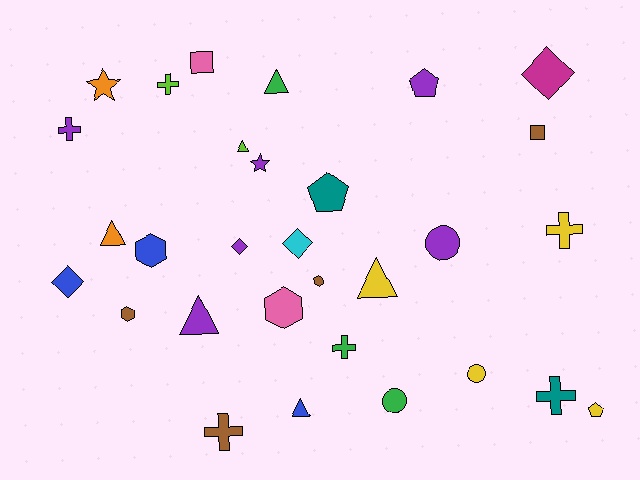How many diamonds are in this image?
There are 4 diamonds.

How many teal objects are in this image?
There are 2 teal objects.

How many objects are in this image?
There are 30 objects.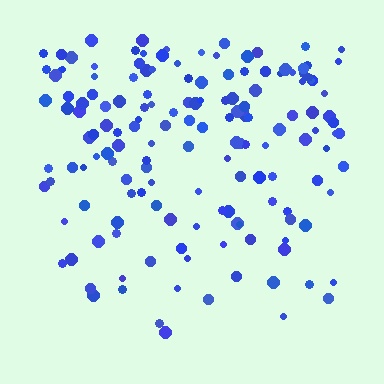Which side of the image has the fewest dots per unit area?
The bottom.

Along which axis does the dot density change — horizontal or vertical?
Vertical.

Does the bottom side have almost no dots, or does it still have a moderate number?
Still a moderate number, just noticeably fewer than the top.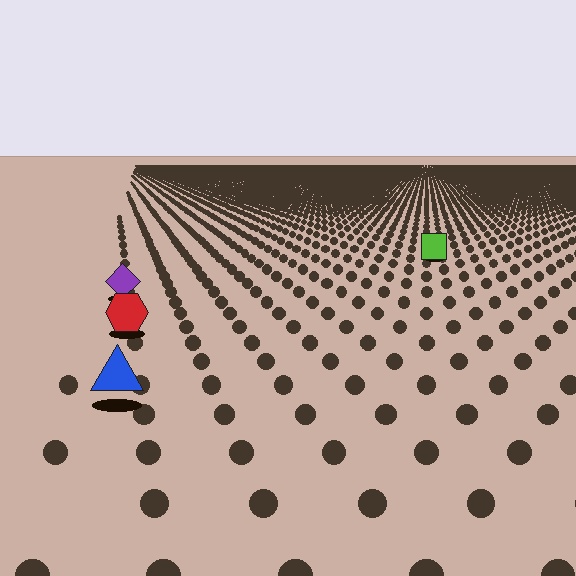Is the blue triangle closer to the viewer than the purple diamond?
Yes. The blue triangle is closer — you can tell from the texture gradient: the ground texture is coarser near it.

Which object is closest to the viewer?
The blue triangle is closest. The texture marks near it are larger and more spread out.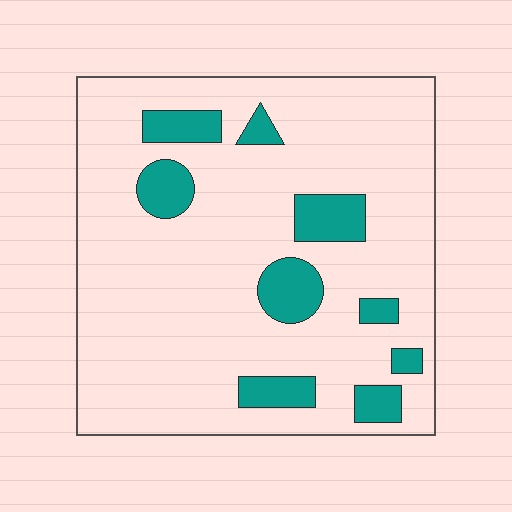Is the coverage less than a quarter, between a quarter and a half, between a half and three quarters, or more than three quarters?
Less than a quarter.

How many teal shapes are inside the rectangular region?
9.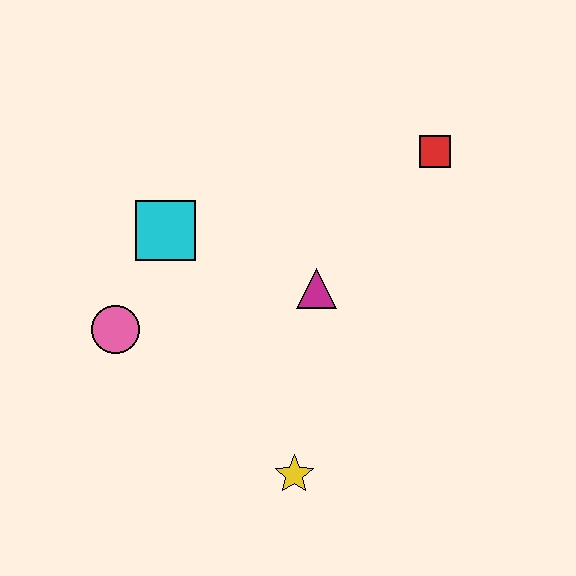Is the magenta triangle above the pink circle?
Yes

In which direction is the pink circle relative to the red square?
The pink circle is to the left of the red square.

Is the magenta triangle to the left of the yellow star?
No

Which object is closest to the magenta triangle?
The cyan square is closest to the magenta triangle.